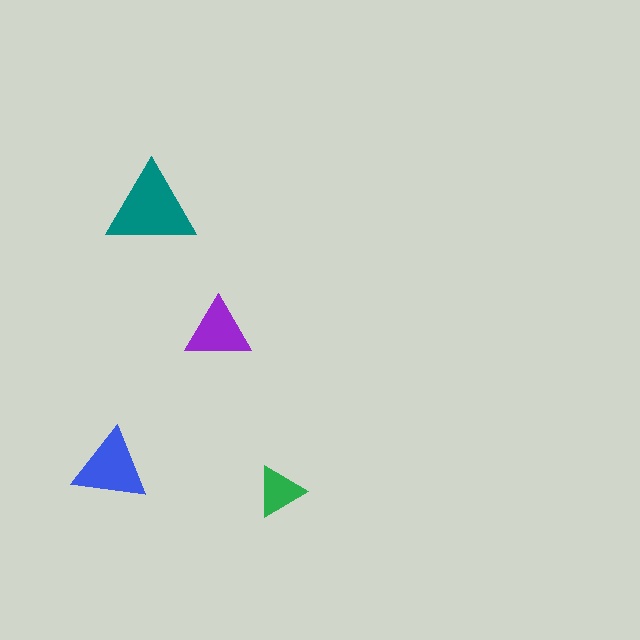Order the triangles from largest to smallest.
the teal one, the blue one, the purple one, the green one.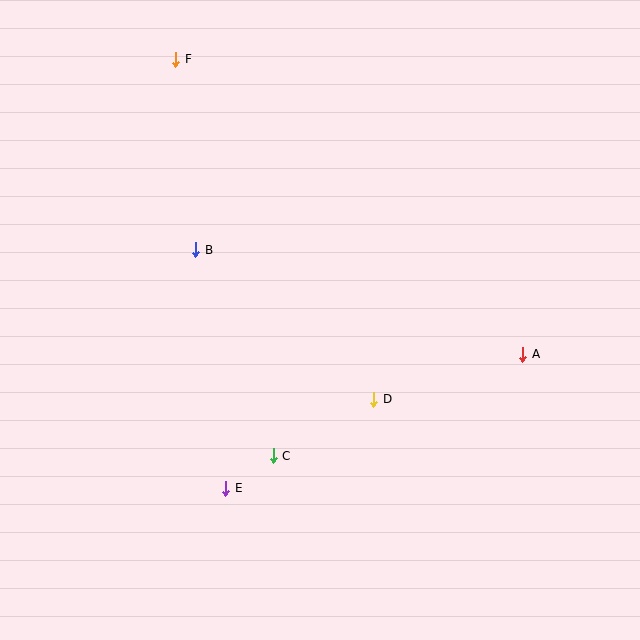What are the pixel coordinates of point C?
Point C is at (273, 456).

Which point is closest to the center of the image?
Point D at (374, 399) is closest to the center.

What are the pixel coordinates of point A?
Point A is at (523, 354).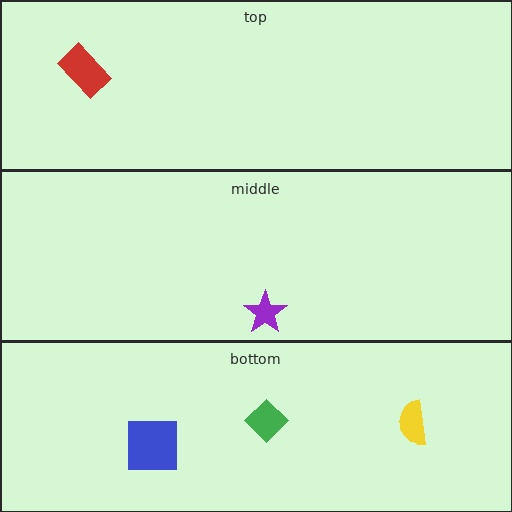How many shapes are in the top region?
1.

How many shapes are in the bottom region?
3.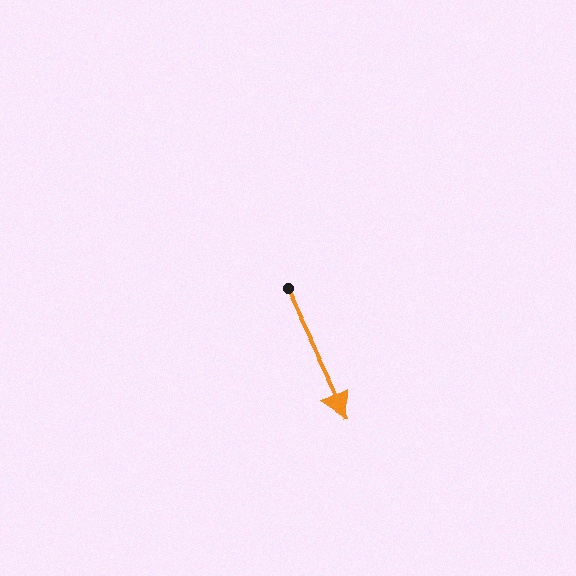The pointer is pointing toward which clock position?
Roughly 5 o'clock.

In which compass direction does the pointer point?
Southeast.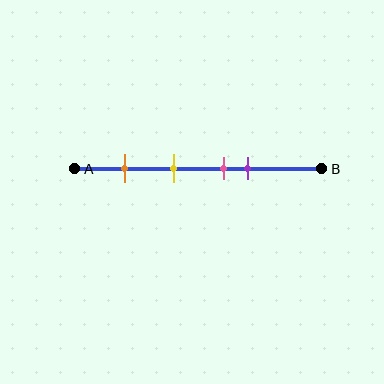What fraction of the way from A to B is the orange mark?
The orange mark is approximately 20% (0.2) of the way from A to B.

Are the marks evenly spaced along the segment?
No, the marks are not evenly spaced.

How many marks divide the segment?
There are 4 marks dividing the segment.